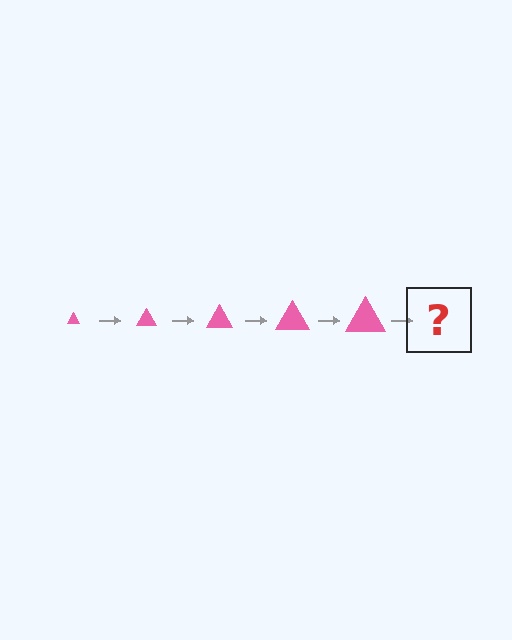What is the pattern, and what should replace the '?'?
The pattern is that the triangle gets progressively larger each step. The '?' should be a pink triangle, larger than the previous one.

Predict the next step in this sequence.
The next step is a pink triangle, larger than the previous one.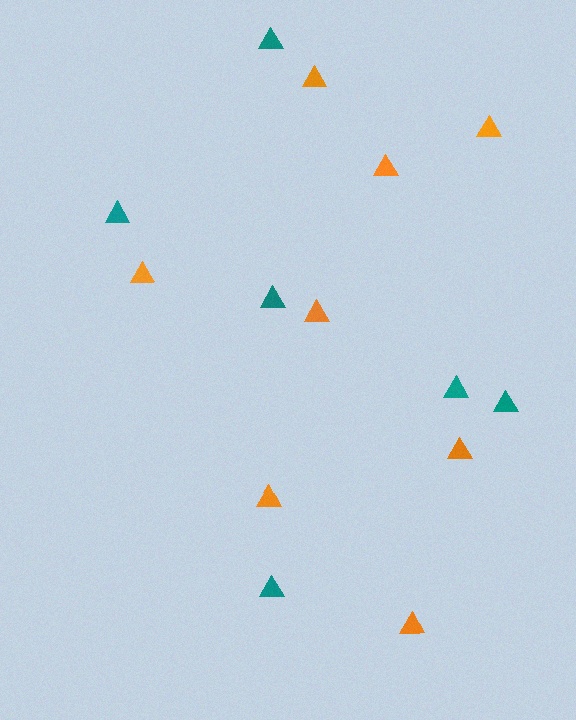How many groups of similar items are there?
There are 2 groups: one group of orange triangles (8) and one group of teal triangles (6).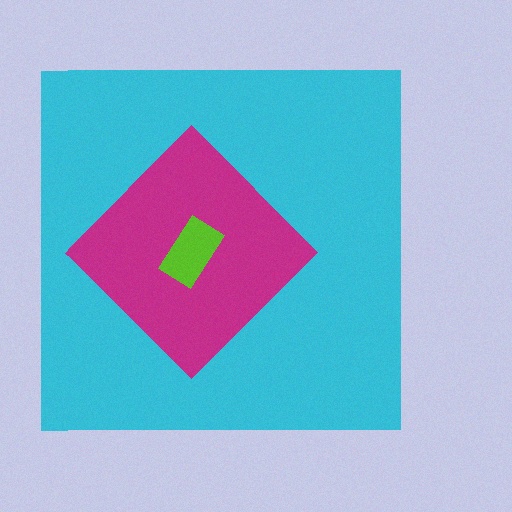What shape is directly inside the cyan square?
The magenta diamond.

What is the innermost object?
The lime rectangle.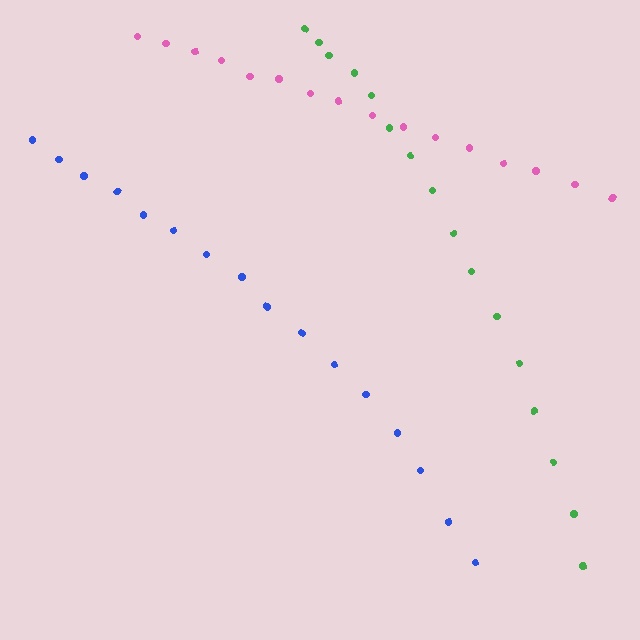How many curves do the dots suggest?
There are 3 distinct paths.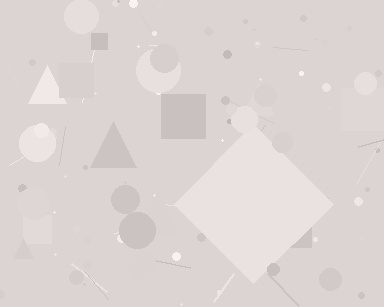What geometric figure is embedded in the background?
A diamond is embedded in the background.